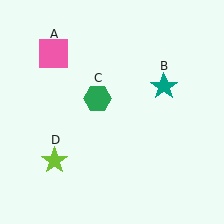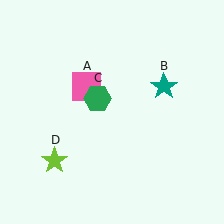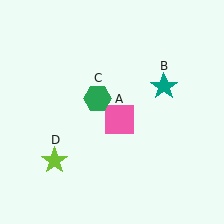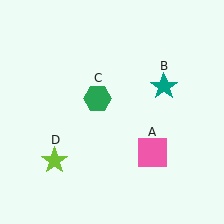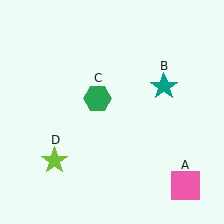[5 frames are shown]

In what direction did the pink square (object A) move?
The pink square (object A) moved down and to the right.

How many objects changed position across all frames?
1 object changed position: pink square (object A).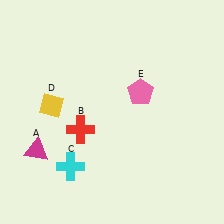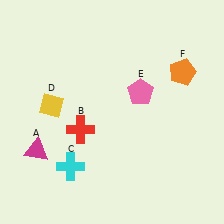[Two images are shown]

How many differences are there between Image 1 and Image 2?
There is 1 difference between the two images.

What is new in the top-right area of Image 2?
An orange pentagon (F) was added in the top-right area of Image 2.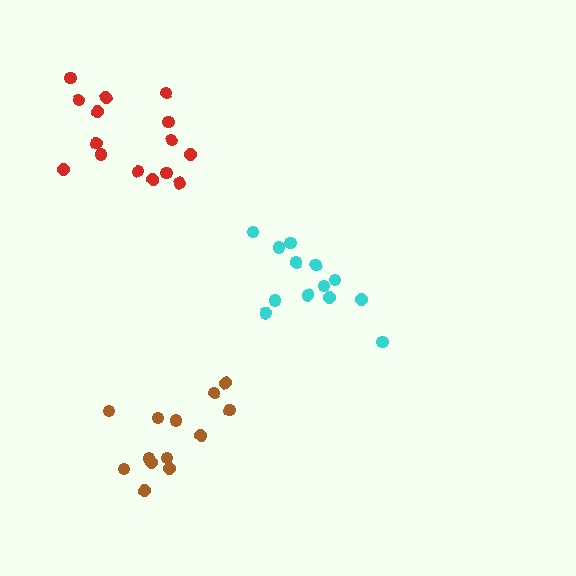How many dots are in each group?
Group 1: 15 dots, Group 2: 14 dots, Group 3: 13 dots (42 total).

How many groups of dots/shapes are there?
There are 3 groups.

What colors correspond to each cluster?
The clusters are colored: red, cyan, brown.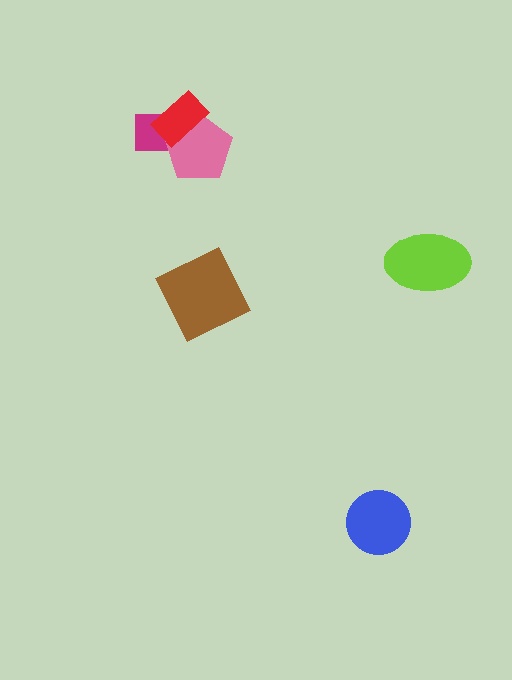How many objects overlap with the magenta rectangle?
2 objects overlap with the magenta rectangle.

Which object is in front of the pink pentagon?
The red rectangle is in front of the pink pentagon.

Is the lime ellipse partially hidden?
No, no other shape covers it.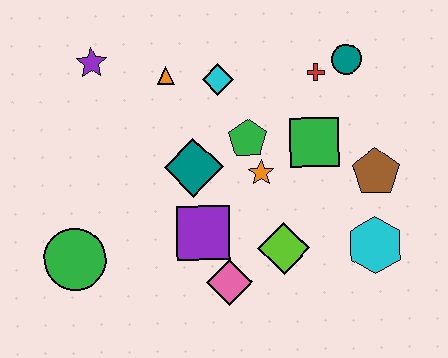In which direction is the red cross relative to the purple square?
The red cross is above the purple square.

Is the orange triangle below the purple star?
Yes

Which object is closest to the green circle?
The purple square is closest to the green circle.